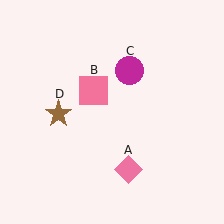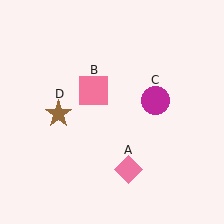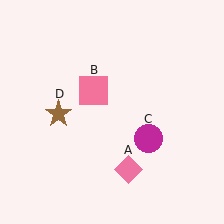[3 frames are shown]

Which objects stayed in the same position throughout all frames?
Pink diamond (object A) and pink square (object B) and brown star (object D) remained stationary.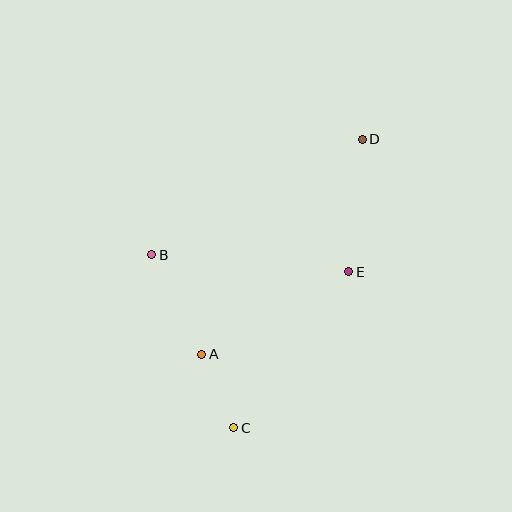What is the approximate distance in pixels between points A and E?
The distance between A and E is approximately 168 pixels.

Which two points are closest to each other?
Points A and C are closest to each other.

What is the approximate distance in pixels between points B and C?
The distance between B and C is approximately 191 pixels.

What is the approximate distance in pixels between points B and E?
The distance between B and E is approximately 198 pixels.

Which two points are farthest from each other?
Points C and D are farthest from each other.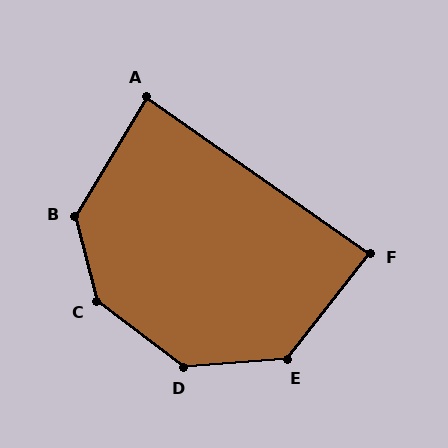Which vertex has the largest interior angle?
C, at approximately 141 degrees.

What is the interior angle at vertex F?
Approximately 87 degrees (approximately right).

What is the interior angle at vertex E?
Approximately 133 degrees (obtuse).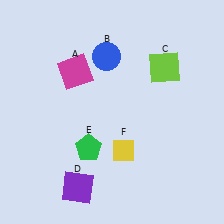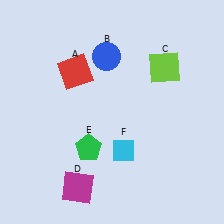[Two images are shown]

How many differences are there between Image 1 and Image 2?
There are 3 differences between the two images.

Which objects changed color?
A changed from magenta to red. D changed from purple to magenta. F changed from yellow to cyan.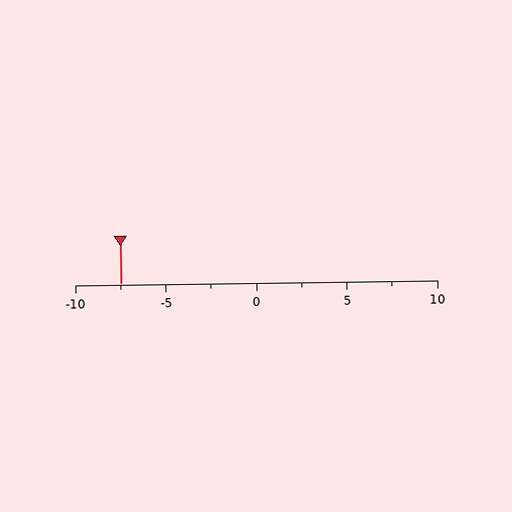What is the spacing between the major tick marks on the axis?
The major ticks are spaced 5 apart.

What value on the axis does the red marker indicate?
The marker indicates approximately -7.5.